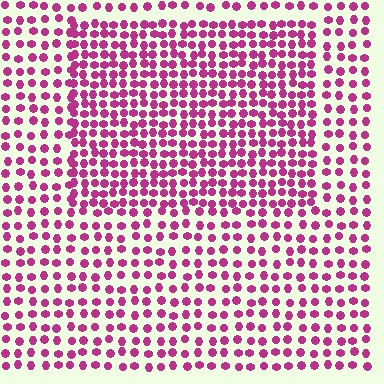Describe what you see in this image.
The image contains small magenta elements arranged at two different densities. A rectangle-shaped region is visible where the elements are more densely packed than the surrounding area.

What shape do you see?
I see a rectangle.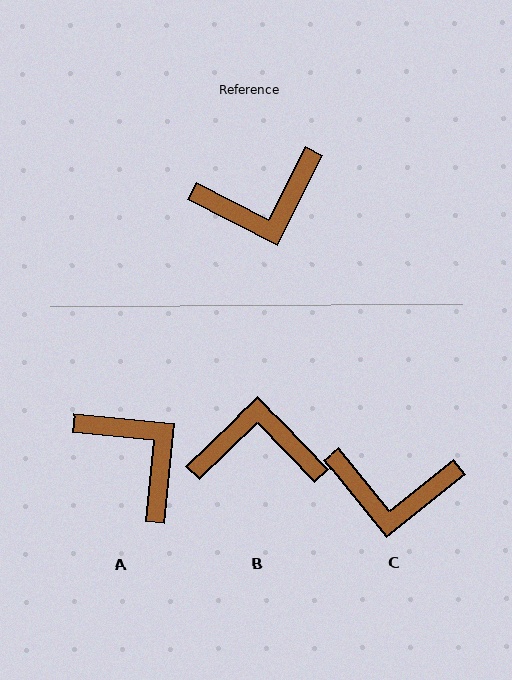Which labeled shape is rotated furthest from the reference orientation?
B, about 160 degrees away.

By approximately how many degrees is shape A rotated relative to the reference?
Approximately 111 degrees counter-clockwise.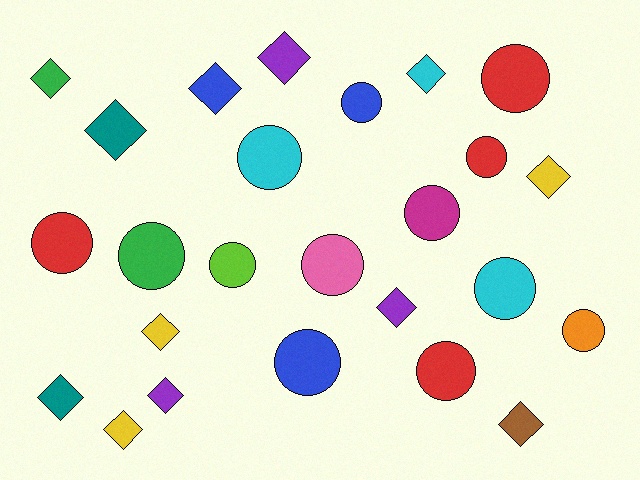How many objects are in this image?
There are 25 objects.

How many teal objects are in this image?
There are 2 teal objects.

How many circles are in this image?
There are 13 circles.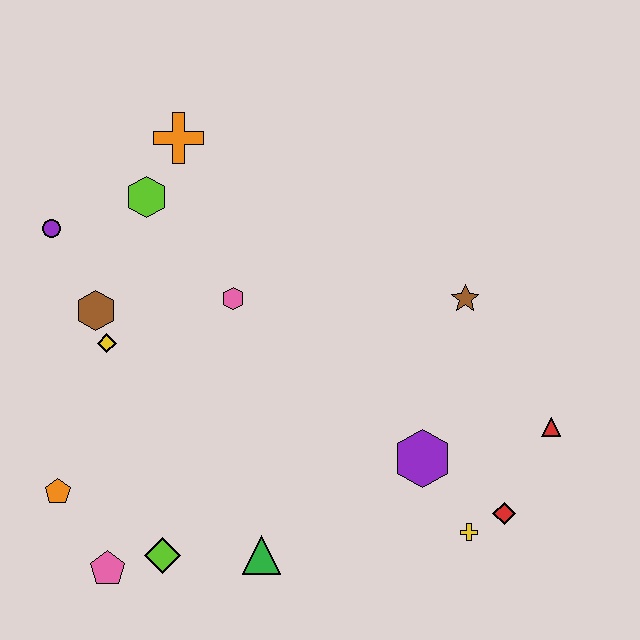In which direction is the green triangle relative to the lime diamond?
The green triangle is to the right of the lime diamond.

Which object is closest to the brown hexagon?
The yellow diamond is closest to the brown hexagon.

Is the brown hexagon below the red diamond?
No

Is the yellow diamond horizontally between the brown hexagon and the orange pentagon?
No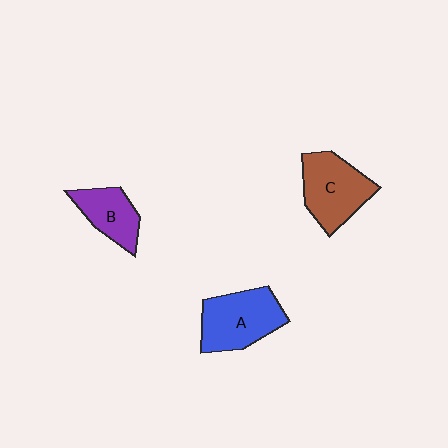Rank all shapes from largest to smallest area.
From largest to smallest: A (blue), C (brown), B (purple).